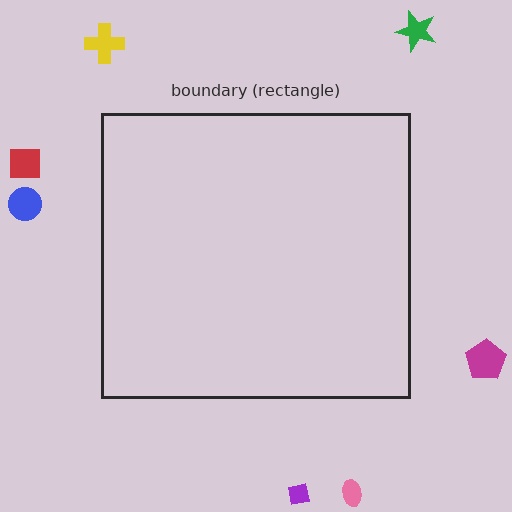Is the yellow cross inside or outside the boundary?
Outside.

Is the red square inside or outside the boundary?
Outside.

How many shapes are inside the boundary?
0 inside, 7 outside.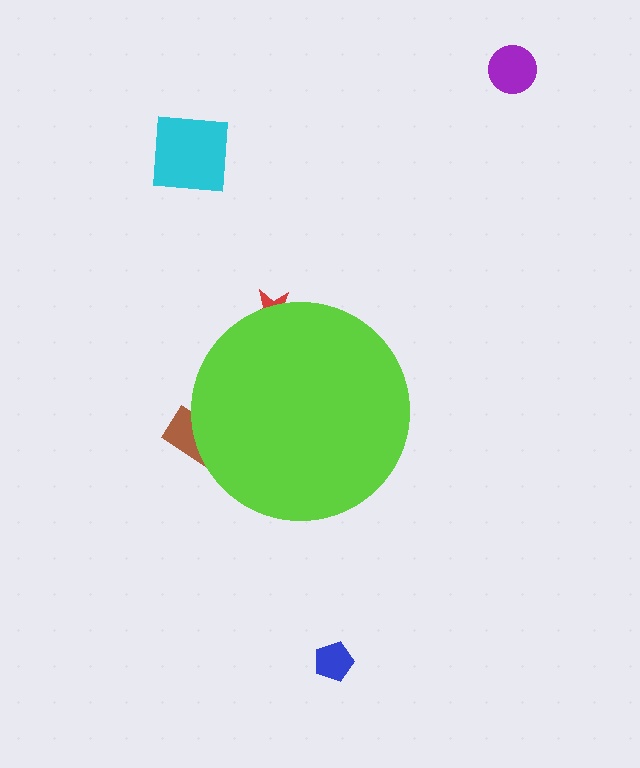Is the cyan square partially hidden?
No, the cyan square is fully visible.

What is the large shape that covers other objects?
A lime circle.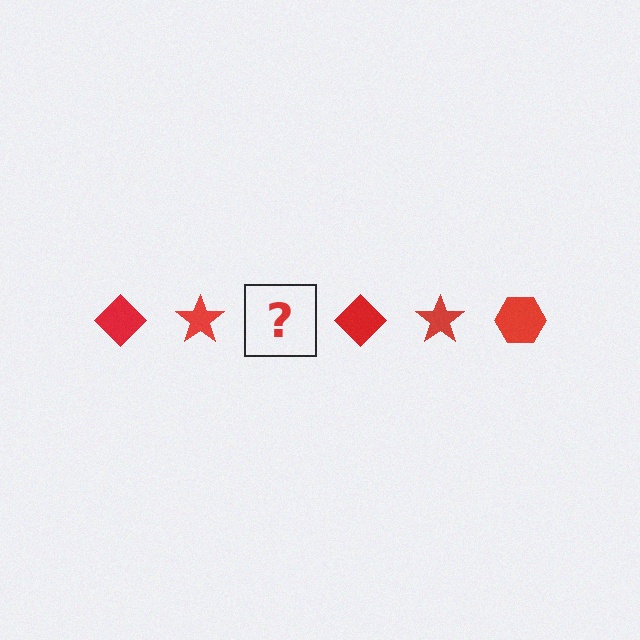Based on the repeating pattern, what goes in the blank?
The blank should be a red hexagon.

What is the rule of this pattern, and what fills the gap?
The rule is that the pattern cycles through diamond, star, hexagon shapes in red. The gap should be filled with a red hexagon.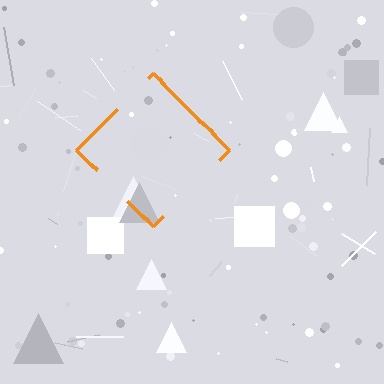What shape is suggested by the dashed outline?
The dashed outline suggests a diamond.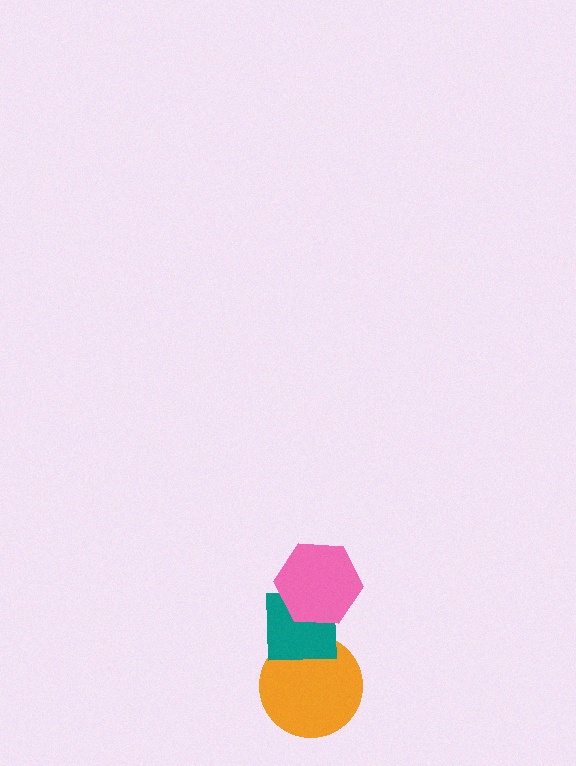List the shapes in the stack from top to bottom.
From top to bottom: the pink hexagon, the teal square, the orange circle.